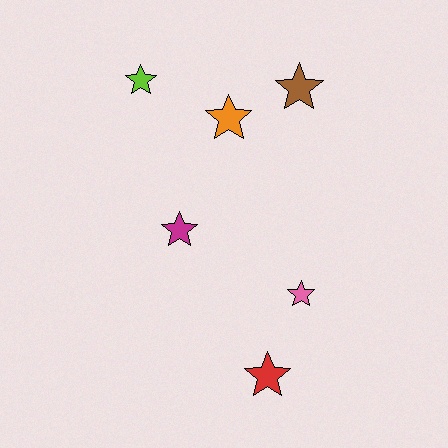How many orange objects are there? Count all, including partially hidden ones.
There is 1 orange object.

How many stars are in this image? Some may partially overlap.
There are 6 stars.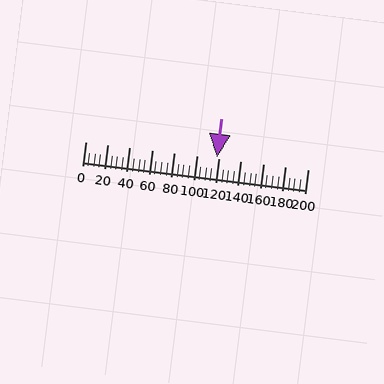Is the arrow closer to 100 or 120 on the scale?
The arrow is closer to 120.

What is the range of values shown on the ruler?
The ruler shows values from 0 to 200.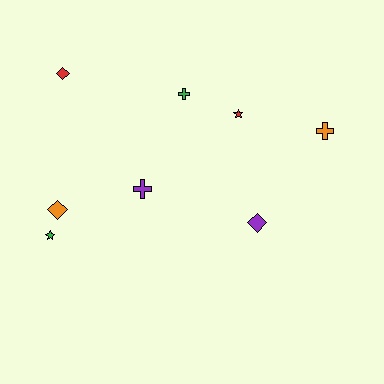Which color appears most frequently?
Green, with 2 objects.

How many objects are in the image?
There are 8 objects.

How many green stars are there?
There is 1 green star.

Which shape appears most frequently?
Cross, with 3 objects.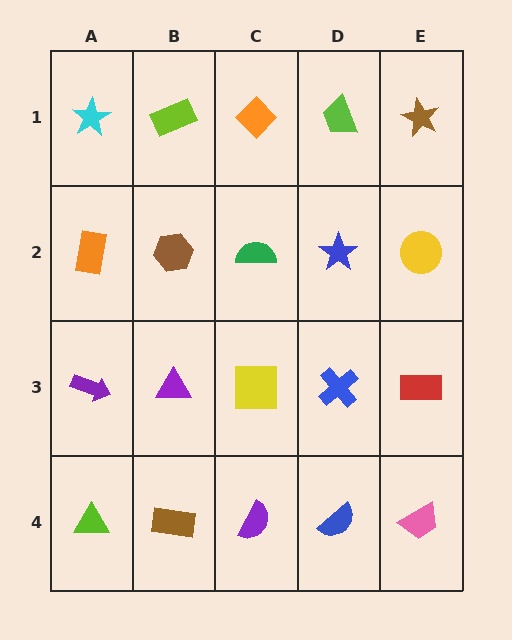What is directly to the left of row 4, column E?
A blue semicircle.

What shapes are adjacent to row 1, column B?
A brown hexagon (row 2, column B), a cyan star (row 1, column A), an orange diamond (row 1, column C).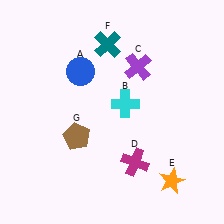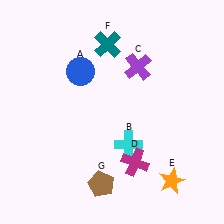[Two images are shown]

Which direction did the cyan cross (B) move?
The cyan cross (B) moved down.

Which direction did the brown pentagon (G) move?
The brown pentagon (G) moved down.